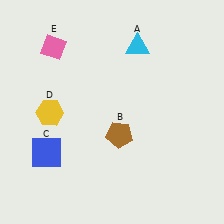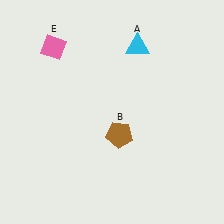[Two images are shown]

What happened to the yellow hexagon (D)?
The yellow hexagon (D) was removed in Image 2. It was in the bottom-left area of Image 1.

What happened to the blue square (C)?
The blue square (C) was removed in Image 2. It was in the bottom-left area of Image 1.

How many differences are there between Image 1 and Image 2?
There are 2 differences between the two images.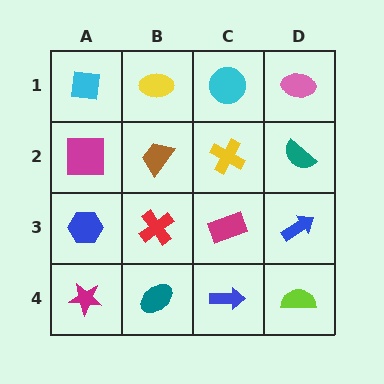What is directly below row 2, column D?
A blue arrow.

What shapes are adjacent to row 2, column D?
A pink ellipse (row 1, column D), a blue arrow (row 3, column D), a yellow cross (row 2, column C).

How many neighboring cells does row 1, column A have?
2.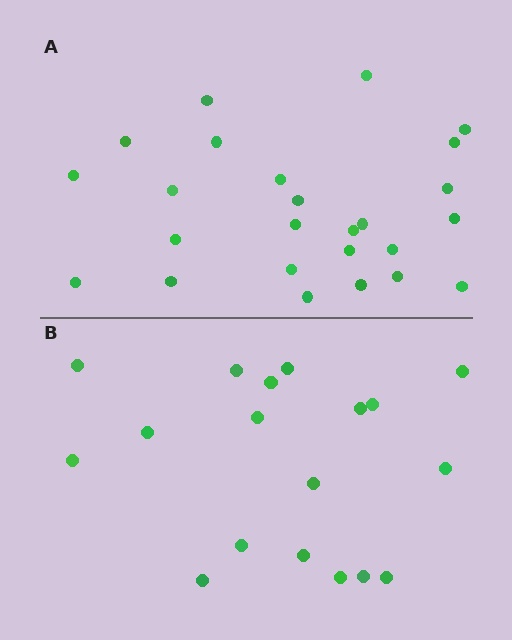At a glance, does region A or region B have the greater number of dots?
Region A (the top region) has more dots.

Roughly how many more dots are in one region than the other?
Region A has roughly 8 or so more dots than region B.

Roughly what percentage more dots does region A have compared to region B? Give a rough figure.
About 40% more.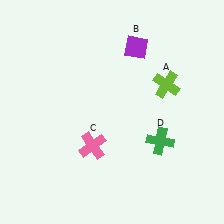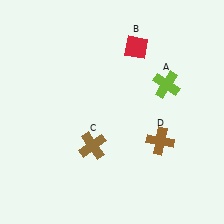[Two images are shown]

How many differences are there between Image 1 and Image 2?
There are 3 differences between the two images.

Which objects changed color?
B changed from purple to red. C changed from pink to brown. D changed from green to brown.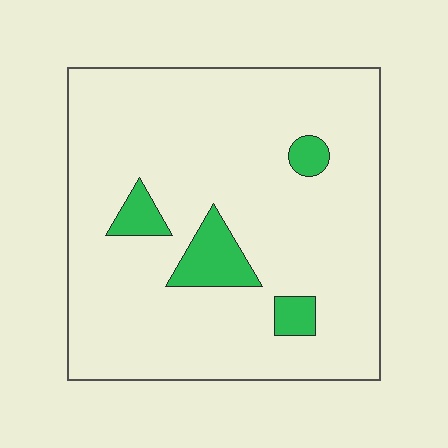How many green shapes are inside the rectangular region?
4.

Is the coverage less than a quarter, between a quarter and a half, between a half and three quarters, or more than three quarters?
Less than a quarter.